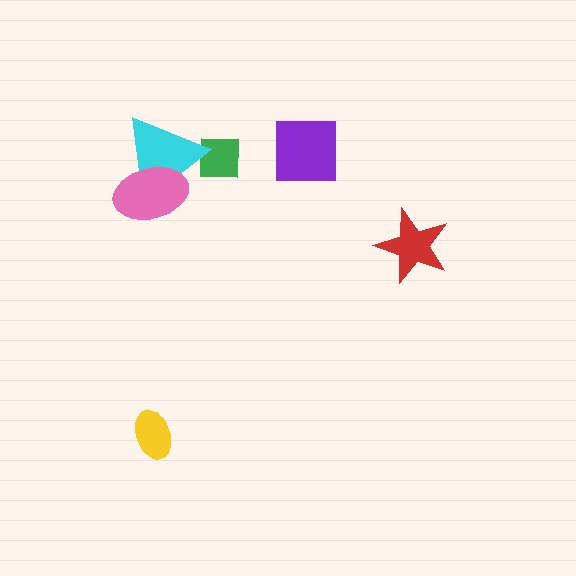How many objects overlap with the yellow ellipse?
0 objects overlap with the yellow ellipse.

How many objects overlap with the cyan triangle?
2 objects overlap with the cyan triangle.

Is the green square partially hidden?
Yes, it is partially covered by another shape.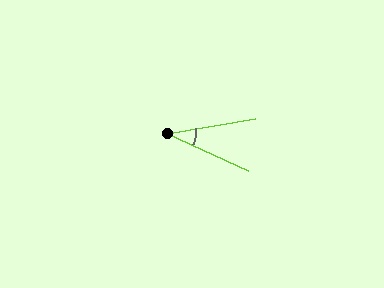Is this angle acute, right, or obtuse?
It is acute.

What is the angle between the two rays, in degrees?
Approximately 34 degrees.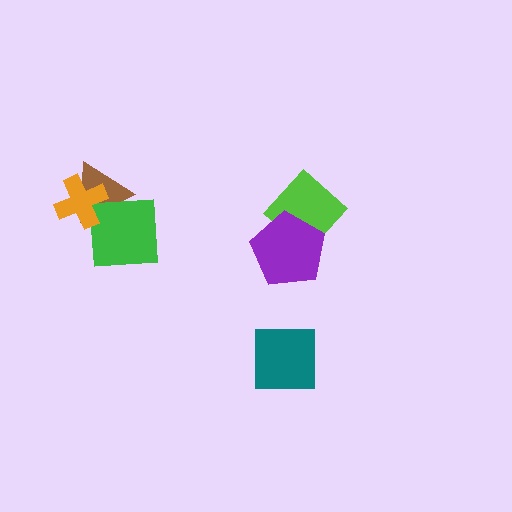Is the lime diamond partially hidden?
Yes, it is partially covered by another shape.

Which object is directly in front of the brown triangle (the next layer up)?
The green square is directly in front of the brown triangle.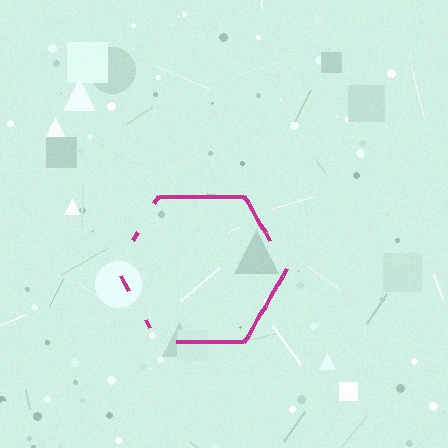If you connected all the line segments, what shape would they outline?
They would outline a hexagon.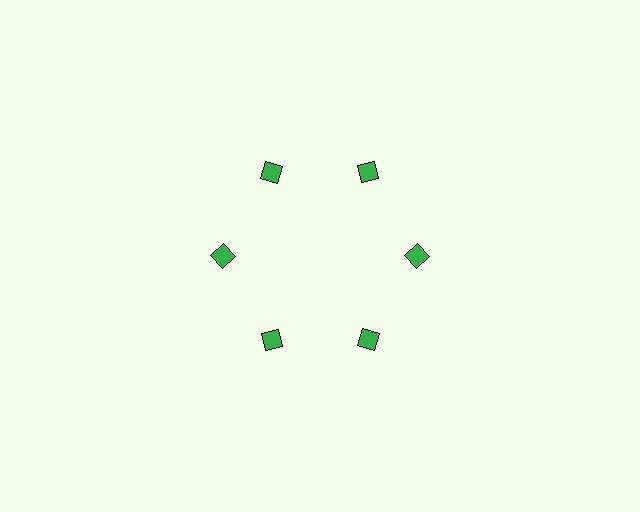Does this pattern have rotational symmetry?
Yes, this pattern has 6-fold rotational symmetry. It looks the same after rotating 60 degrees around the center.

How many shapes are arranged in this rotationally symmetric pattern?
There are 6 shapes, arranged in 6 groups of 1.